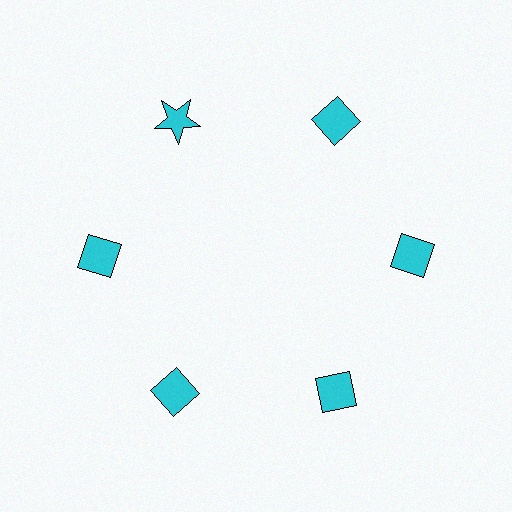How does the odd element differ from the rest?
It has a different shape: star instead of diamond.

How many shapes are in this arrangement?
There are 6 shapes arranged in a ring pattern.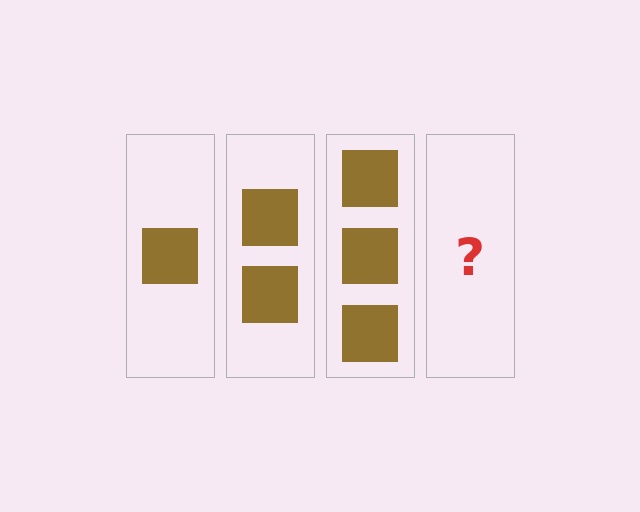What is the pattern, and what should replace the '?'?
The pattern is that each step adds one more square. The '?' should be 4 squares.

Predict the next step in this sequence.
The next step is 4 squares.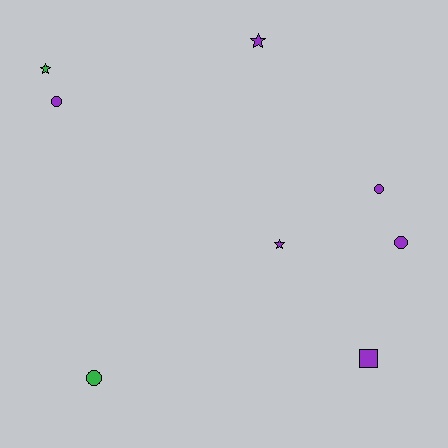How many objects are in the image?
There are 8 objects.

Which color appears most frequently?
Purple, with 6 objects.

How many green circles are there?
There is 1 green circle.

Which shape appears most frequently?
Circle, with 4 objects.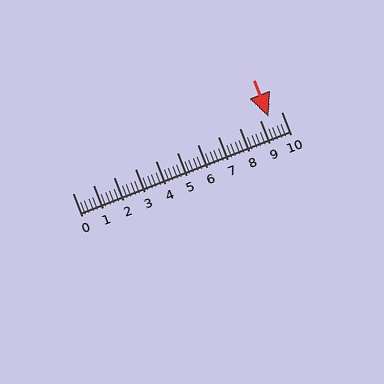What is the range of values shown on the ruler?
The ruler shows values from 0 to 10.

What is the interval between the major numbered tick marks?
The major tick marks are spaced 1 units apart.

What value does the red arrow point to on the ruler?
The red arrow points to approximately 9.4.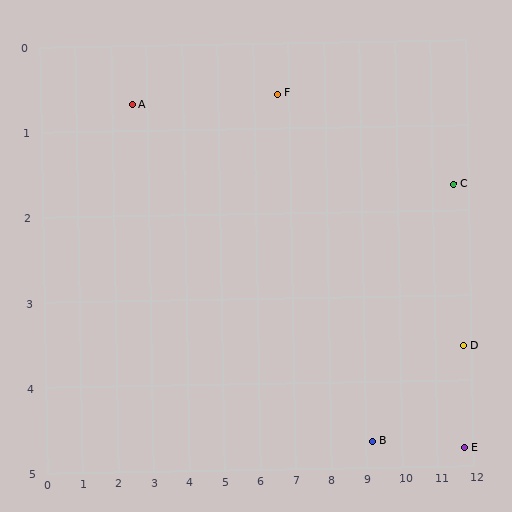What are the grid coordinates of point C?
Point C is at approximately (11.6, 1.7).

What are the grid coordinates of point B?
Point B is at approximately (9.2, 4.7).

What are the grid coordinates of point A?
Point A is at approximately (2.6, 0.7).